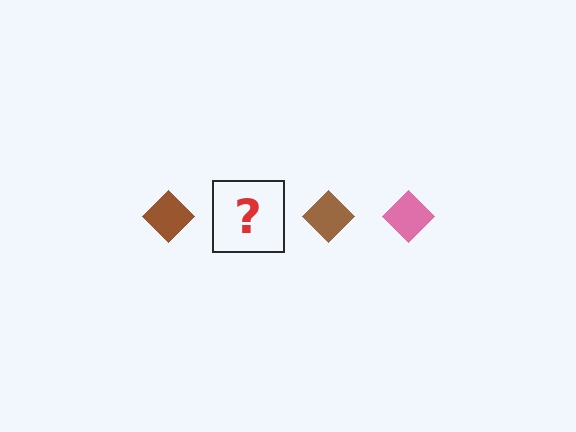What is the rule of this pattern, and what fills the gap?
The rule is that the pattern cycles through brown, pink diamonds. The gap should be filled with a pink diamond.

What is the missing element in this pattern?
The missing element is a pink diamond.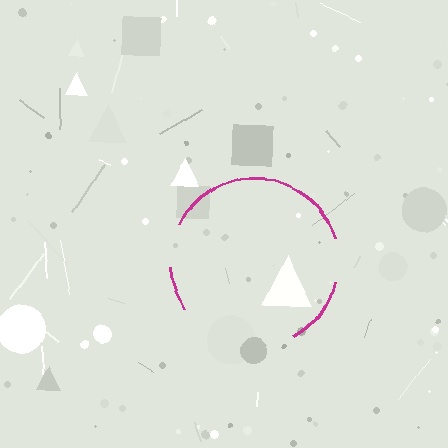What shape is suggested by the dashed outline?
The dashed outline suggests a circle.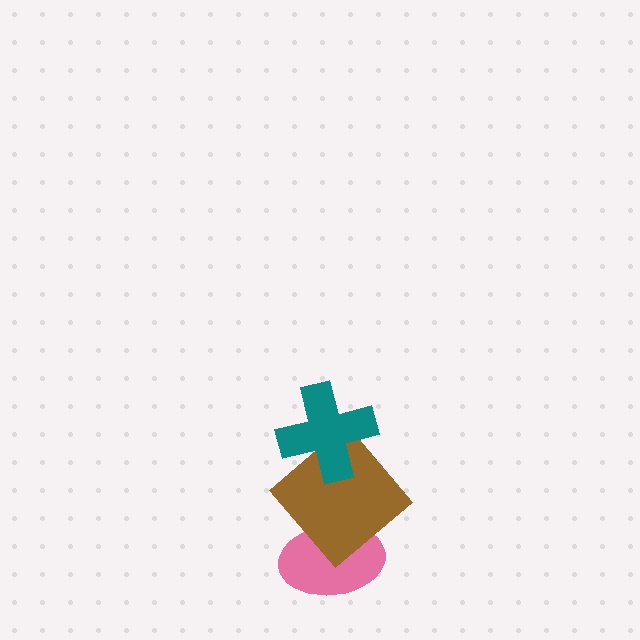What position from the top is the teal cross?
The teal cross is 1st from the top.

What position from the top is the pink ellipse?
The pink ellipse is 3rd from the top.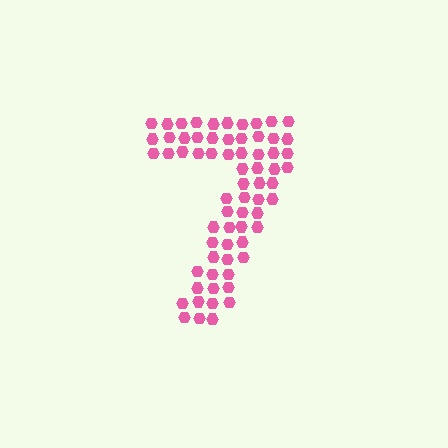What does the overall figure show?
The overall figure shows the digit 7.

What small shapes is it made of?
It is made of small hexagons.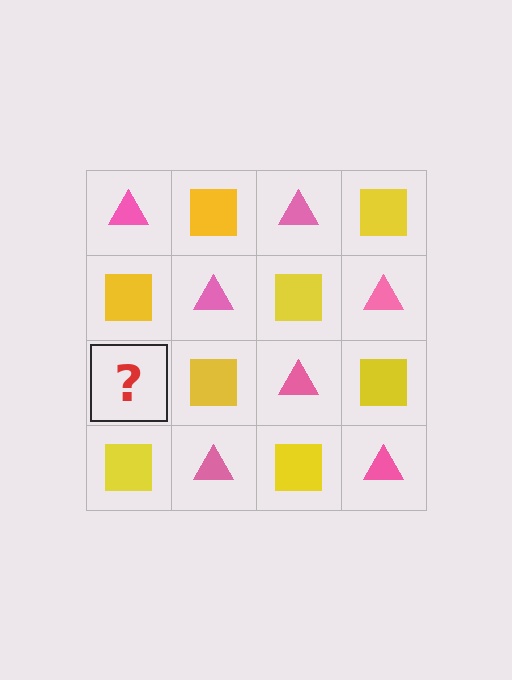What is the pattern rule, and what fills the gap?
The rule is that it alternates pink triangle and yellow square in a checkerboard pattern. The gap should be filled with a pink triangle.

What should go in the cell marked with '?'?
The missing cell should contain a pink triangle.